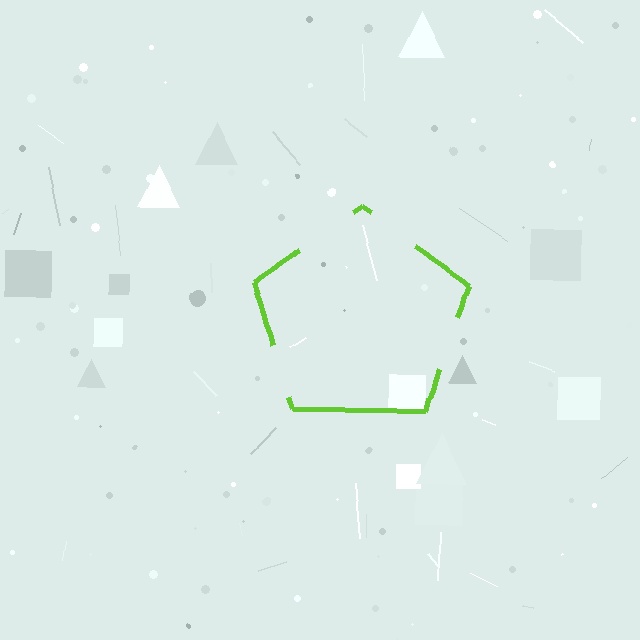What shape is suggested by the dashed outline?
The dashed outline suggests a pentagon.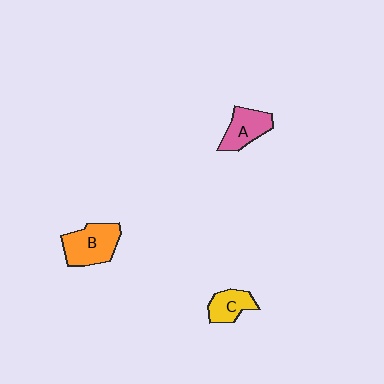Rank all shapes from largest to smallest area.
From largest to smallest: B (orange), A (pink), C (yellow).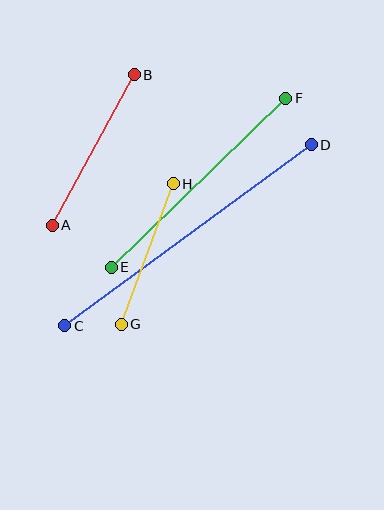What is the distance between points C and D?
The distance is approximately 306 pixels.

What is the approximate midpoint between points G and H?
The midpoint is at approximately (147, 254) pixels.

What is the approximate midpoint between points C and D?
The midpoint is at approximately (188, 235) pixels.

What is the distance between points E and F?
The distance is approximately 243 pixels.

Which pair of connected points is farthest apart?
Points C and D are farthest apart.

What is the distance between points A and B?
The distance is approximately 171 pixels.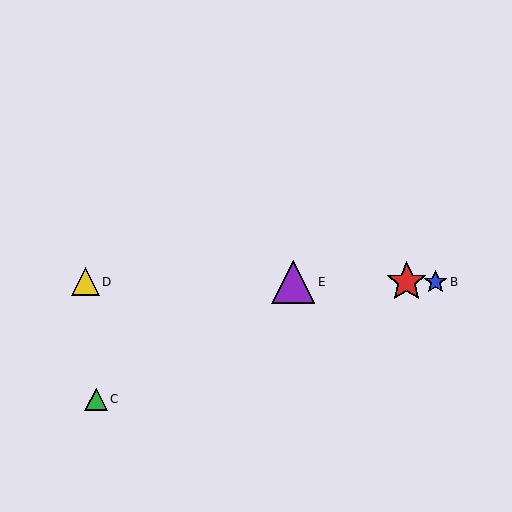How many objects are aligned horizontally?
4 objects (A, B, D, E) are aligned horizontally.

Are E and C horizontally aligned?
No, E is at y≈282 and C is at y≈399.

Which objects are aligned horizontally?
Objects A, B, D, E are aligned horizontally.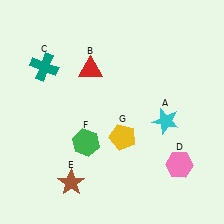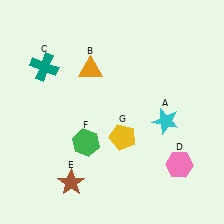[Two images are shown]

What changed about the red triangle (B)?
In Image 1, B is red. In Image 2, it changed to orange.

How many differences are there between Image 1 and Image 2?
There is 1 difference between the two images.